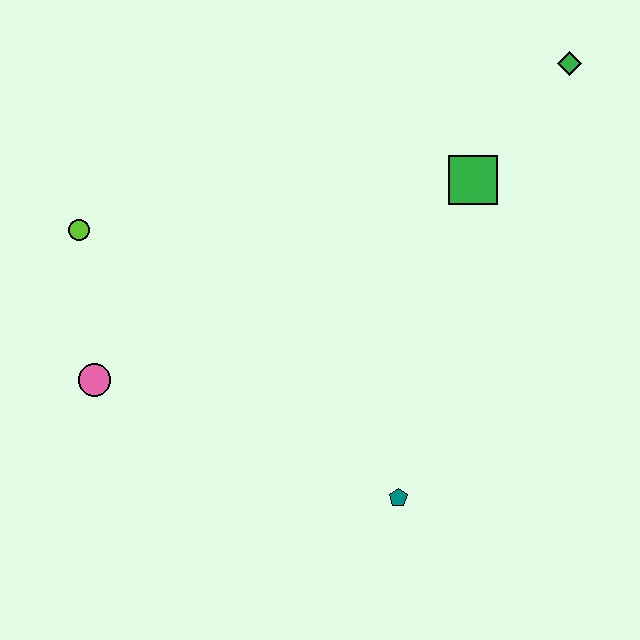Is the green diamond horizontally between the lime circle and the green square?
No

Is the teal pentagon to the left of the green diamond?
Yes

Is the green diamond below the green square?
No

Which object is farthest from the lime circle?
The green diamond is farthest from the lime circle.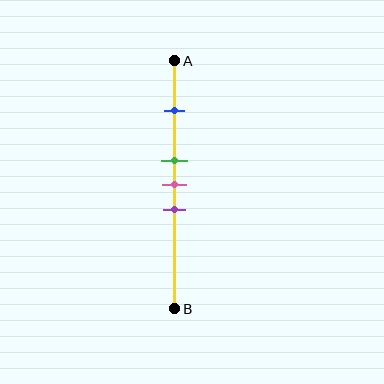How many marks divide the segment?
There are 4 marks dividing the segment.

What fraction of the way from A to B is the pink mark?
The pink mark is approximately 50% (0.5) of the way from A to B.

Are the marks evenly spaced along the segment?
No, the marks are not evenly spaced.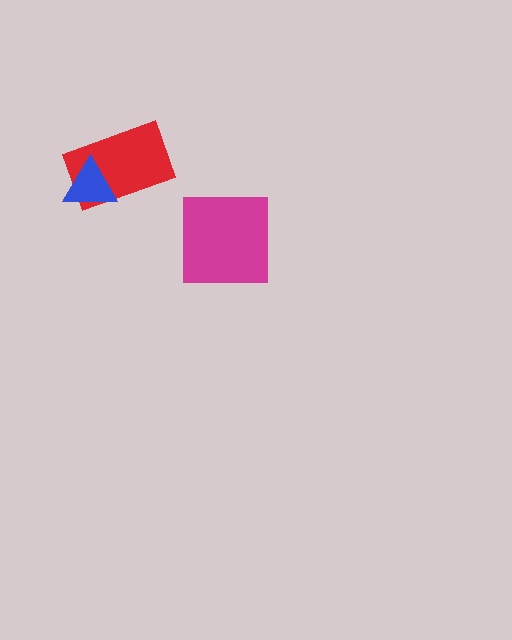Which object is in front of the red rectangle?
The blue triangle is in front of the red rectangle.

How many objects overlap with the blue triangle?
1 object overlaps with the blue triangle.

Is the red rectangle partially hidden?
Yes, it is partially covered by another shape.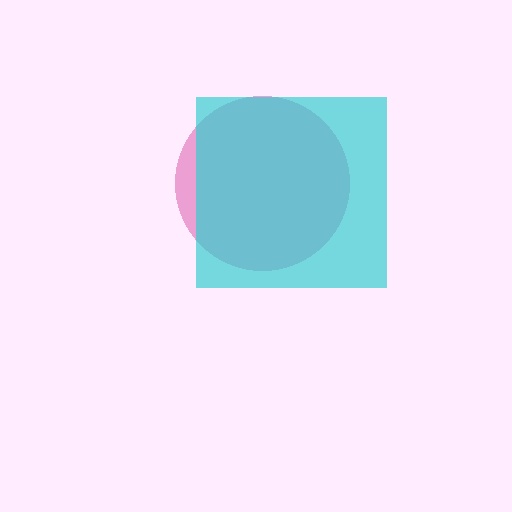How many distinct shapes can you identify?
There are 2 distinct shapes: a pink circle, a cyan square.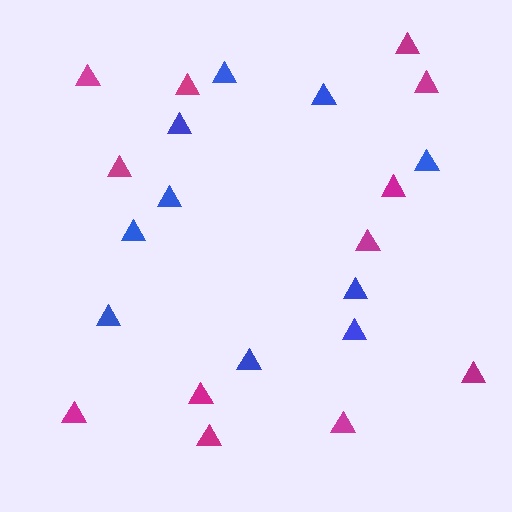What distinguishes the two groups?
There are 2 groups: one group of magenta triangles (12) and one group of blue triangles (10).